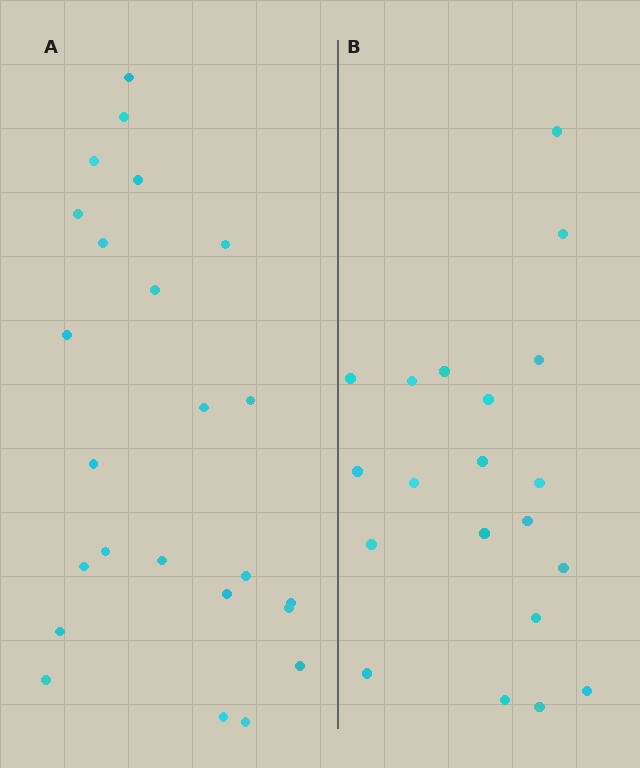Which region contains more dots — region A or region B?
Region A (the left region) has more dots.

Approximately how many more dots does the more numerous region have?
Region A has about 4 more dots than region B.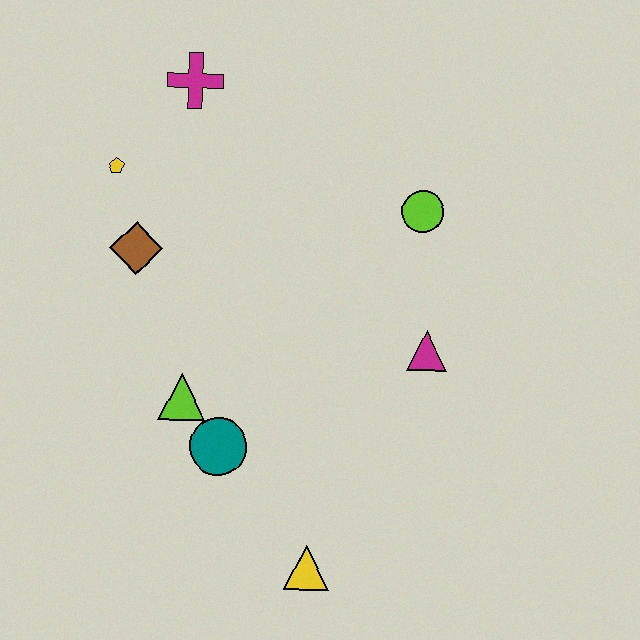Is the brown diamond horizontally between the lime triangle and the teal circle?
No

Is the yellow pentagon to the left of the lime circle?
Yes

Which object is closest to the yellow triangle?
The teal circle is closest to the yellow triangle.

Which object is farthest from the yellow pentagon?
The yellow triangle is farthest from the yellow pentagon.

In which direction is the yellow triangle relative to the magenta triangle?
The yellow triangle is below the magenta triangle.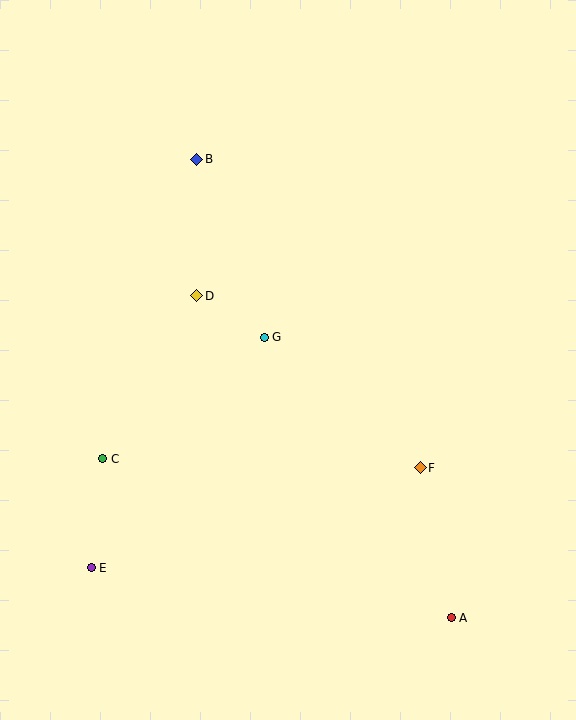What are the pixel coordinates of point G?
Point G is at (264, 337).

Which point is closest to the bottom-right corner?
Point A is closest to the bottom-right corner.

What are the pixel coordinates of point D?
Point D is at (197, 296).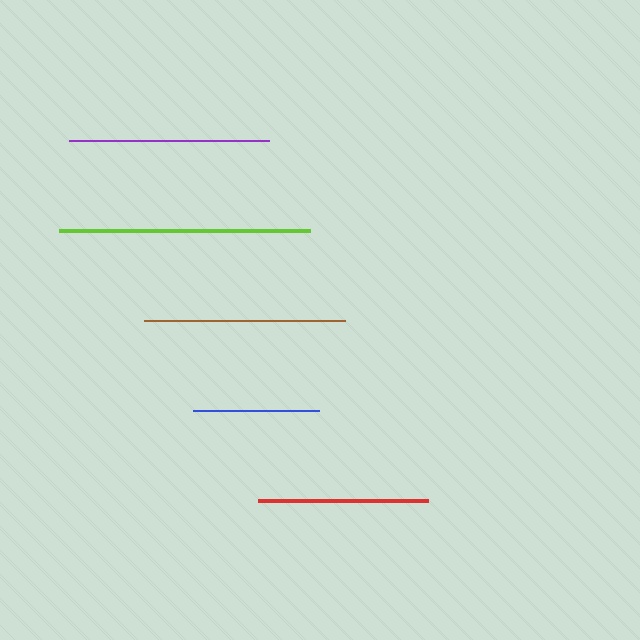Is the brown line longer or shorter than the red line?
The brown line is longer than the red line.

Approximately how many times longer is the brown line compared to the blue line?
The brown line is approximately 1.6 times the length of the blue line.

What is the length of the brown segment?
The brown segment is approximately 201 pixels long.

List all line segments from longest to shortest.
From longest to shortest: lime, brown, purple, red, blue.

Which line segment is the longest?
The lime line is the longest at approximately 251 pixels.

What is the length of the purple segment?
The purple segment is approximately 200 pixels long.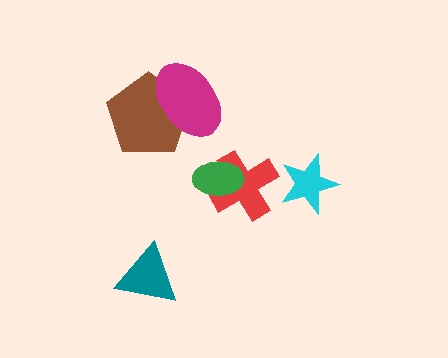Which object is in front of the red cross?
The green ellipse is in front of the red cross.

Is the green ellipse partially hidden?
No, no other shape covers it.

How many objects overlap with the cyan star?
0 objects overlap with the cyan star.